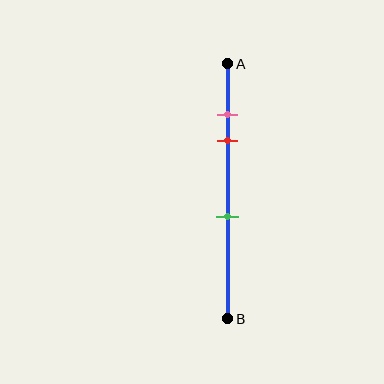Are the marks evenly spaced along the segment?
No, the marks are not evenly spaced.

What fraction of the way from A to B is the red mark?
The red mark is approximately 30% (0.3) of the way from A to B.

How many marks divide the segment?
There are 3 marks dividing the segment.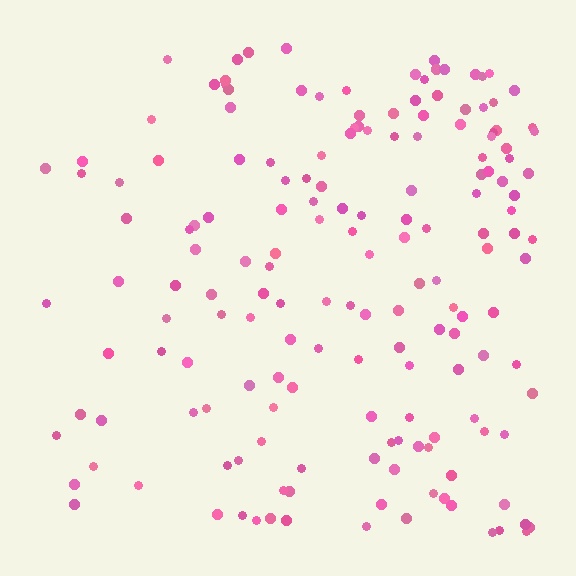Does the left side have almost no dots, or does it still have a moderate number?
Still a moderate number, just noticeably fewer than the right.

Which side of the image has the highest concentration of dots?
The right.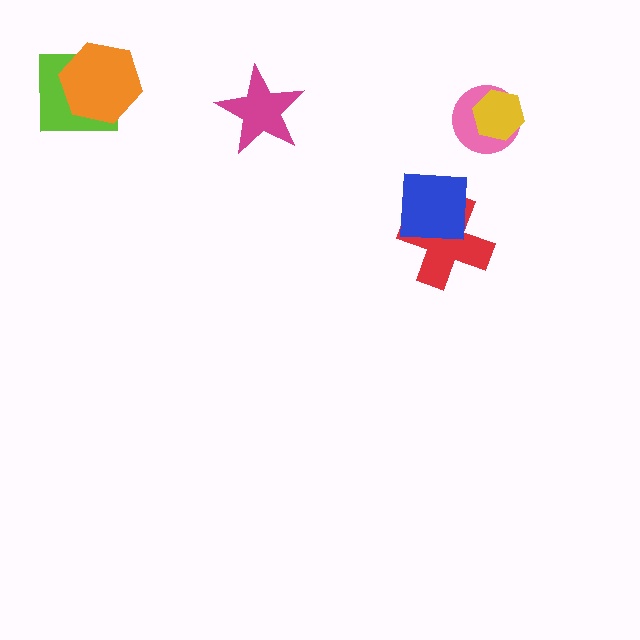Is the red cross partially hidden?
Yes, it is partially covered by another shape.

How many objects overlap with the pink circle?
1 object overlaps with the pink circle.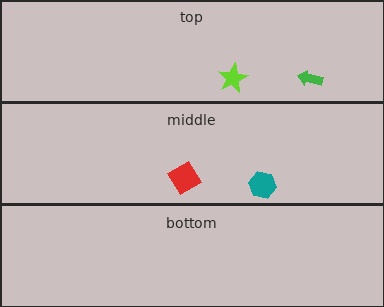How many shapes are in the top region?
2.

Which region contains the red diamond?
The middle region.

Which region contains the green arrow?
The top region.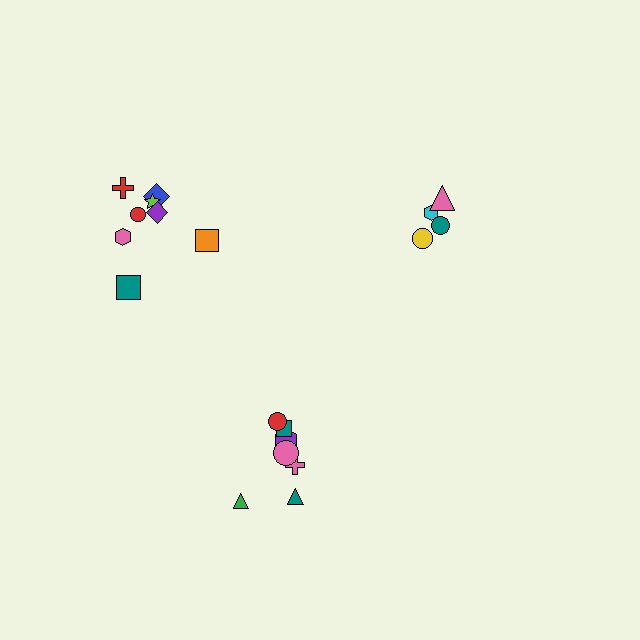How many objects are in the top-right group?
There are 4 objects.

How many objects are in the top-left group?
There are 8 objects.